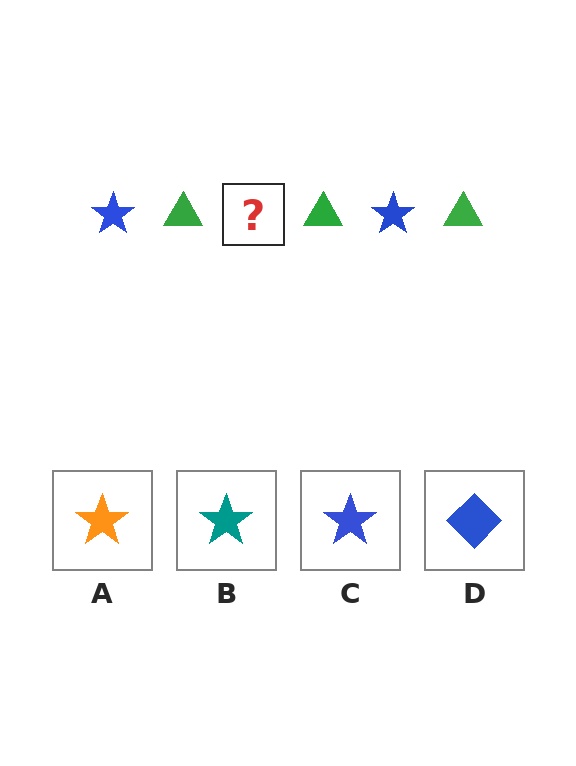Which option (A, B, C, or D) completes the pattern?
C.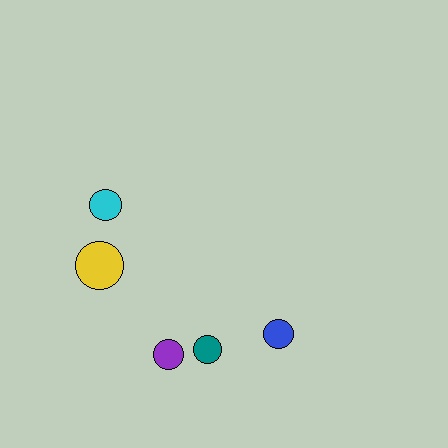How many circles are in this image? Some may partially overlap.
There are 5 circles.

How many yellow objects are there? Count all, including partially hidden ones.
There is 1 yellow object.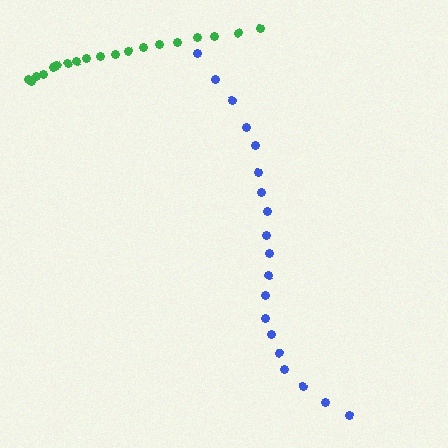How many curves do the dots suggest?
There are 2 distinct paths.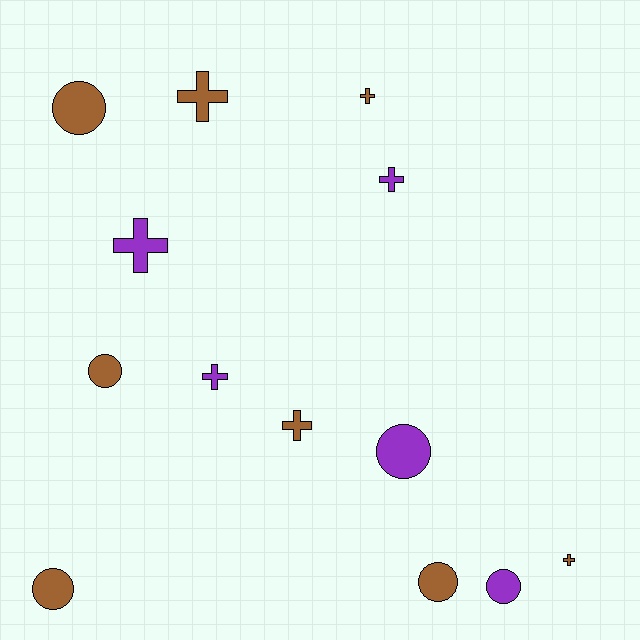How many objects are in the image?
There are 13 objects.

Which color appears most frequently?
Brown, with 8 objects.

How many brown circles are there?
There are 4 brown circles.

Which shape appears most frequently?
Cross, with 7 objects.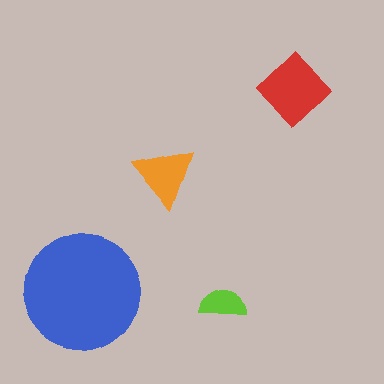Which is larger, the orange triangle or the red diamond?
The red diamond.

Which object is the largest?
The blue circle.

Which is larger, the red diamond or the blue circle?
The blue circle.